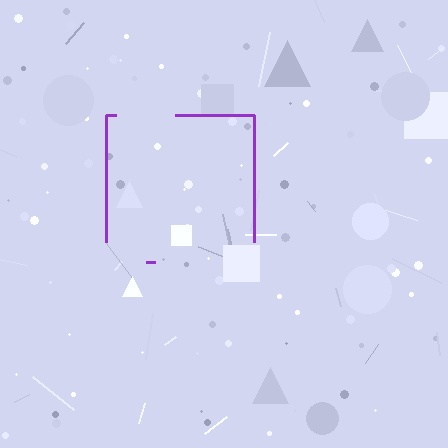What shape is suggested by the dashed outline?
The dashed outline suggests a square.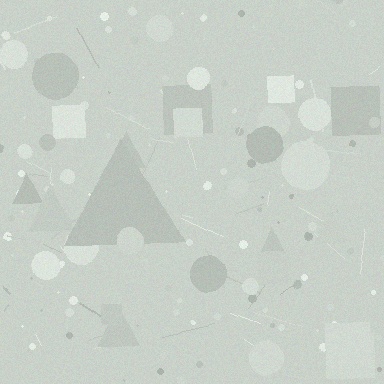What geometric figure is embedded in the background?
A triangle is embedded in the background.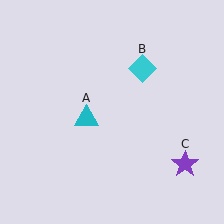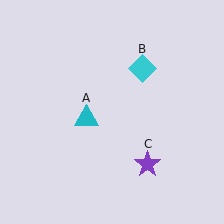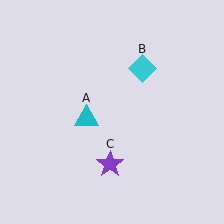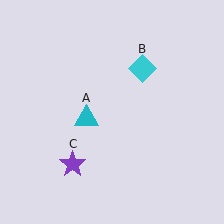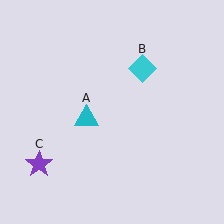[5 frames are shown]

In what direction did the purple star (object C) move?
The purple star (object C) moved left.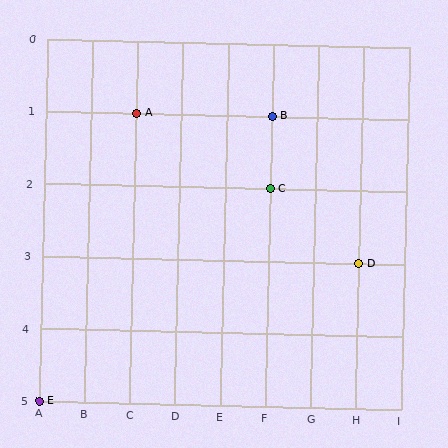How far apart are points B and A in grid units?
Points B and A are 3 columns apart.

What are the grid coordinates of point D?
Point D is at grid coordinates (H, 3).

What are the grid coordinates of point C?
Point C is at grid coordinates (F, 2).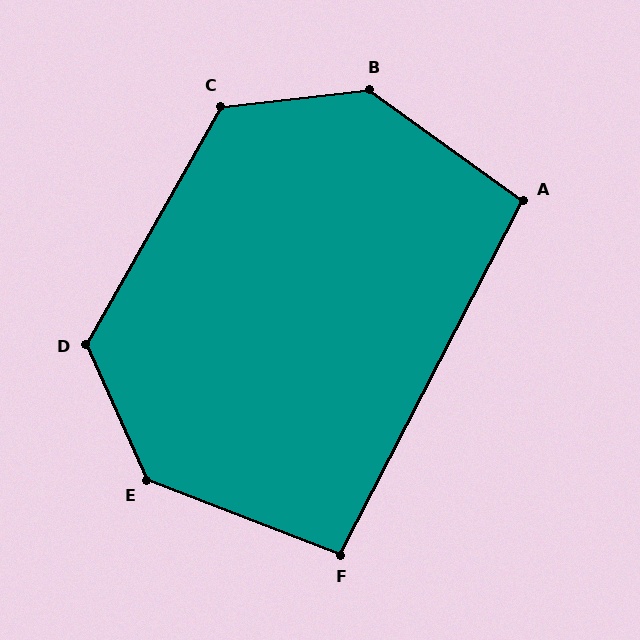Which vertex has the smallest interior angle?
F, at approximately 96 degrees.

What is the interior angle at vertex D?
Approximately 126 degrees (obtuse).